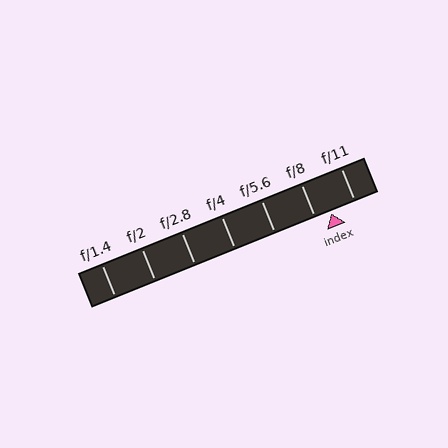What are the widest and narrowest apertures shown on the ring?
The widest aperture shown is f/1.4 and the narrowest is f/11.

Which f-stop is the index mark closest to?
The index mark is closest to f/8.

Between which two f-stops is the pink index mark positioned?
The index mark is between f/8 and f/11.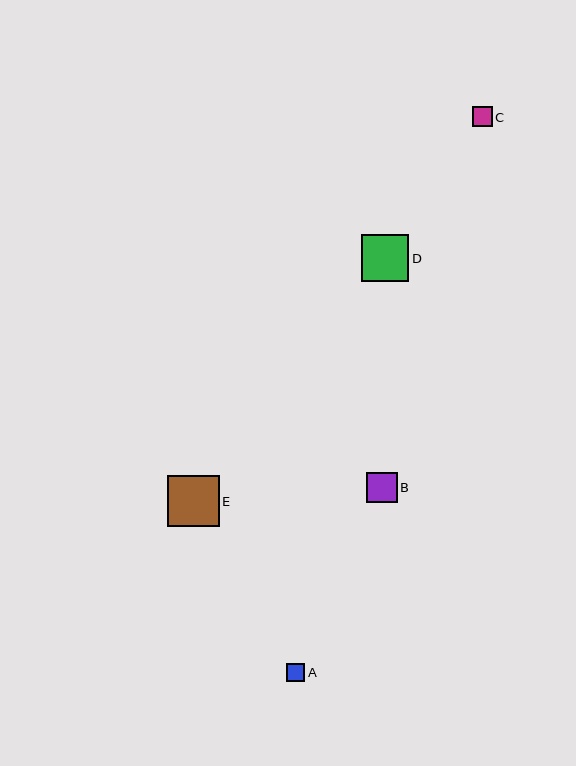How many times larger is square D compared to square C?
Square D is approximately 2.4 times the size of square C.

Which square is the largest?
Square E is the largest with a size of approximately 52 pixels.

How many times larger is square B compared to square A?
Square B is approximately 1.7 times the size of square A.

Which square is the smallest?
Square A is the smallest with a size of approximately 18 pixels.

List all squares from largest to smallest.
From largest to smallest: E, D, B, C, A.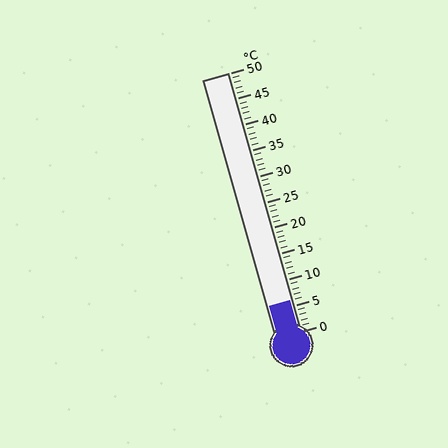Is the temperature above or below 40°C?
The temperature is below 40°C.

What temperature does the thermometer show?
The thermometer shows approximately 6°C.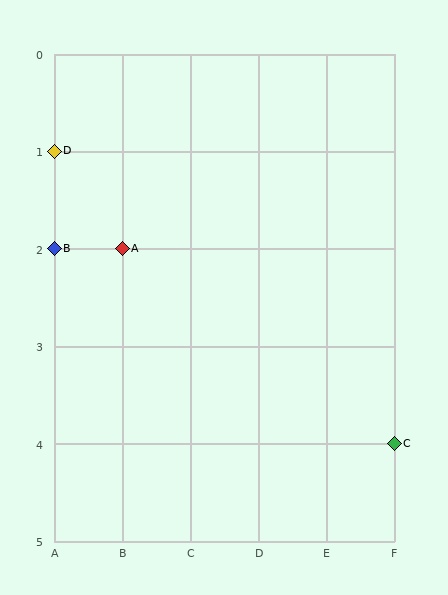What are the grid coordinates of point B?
Point B is at grid coordinates (A, 2).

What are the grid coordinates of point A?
Point A is at grid coordinates (B, 2).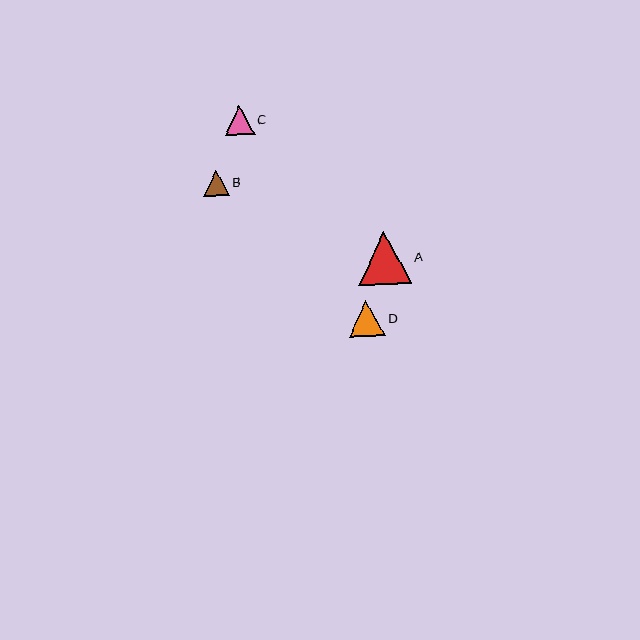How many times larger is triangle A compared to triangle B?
Triangle A is approximately 2.0 times the size of triangle B.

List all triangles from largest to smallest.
From largest to smallest: A, D, C, B.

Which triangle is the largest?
Triangle A is the largest with a size of approximately 53 pixels.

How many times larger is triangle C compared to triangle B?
Triangle C is approximately 1.1 times the size of triangle B.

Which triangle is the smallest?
Triangle B is the smallest with a size of approximately 26 pixels.